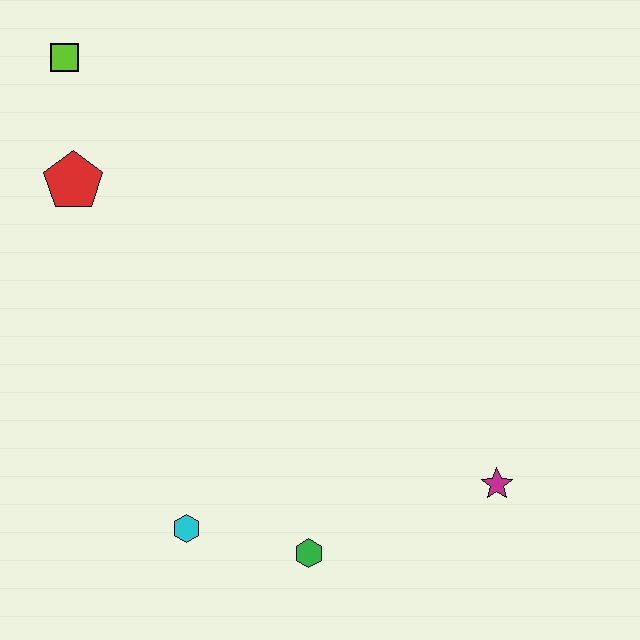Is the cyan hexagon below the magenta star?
Yes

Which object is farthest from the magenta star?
The lime square is farthest from the magenta star.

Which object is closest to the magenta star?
The green hexagon is closest to the magenta star.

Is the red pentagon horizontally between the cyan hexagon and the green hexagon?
No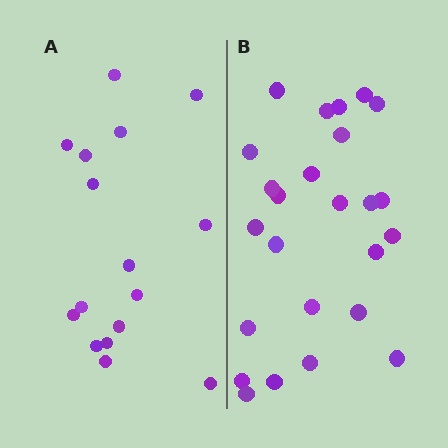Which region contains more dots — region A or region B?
Region B (the right region) has more dots.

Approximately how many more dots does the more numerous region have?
Region B has roughly 8 or so more dots than region A.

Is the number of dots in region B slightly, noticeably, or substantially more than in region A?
Region B has substantially more. The ratio is roughly 1.6 to 1.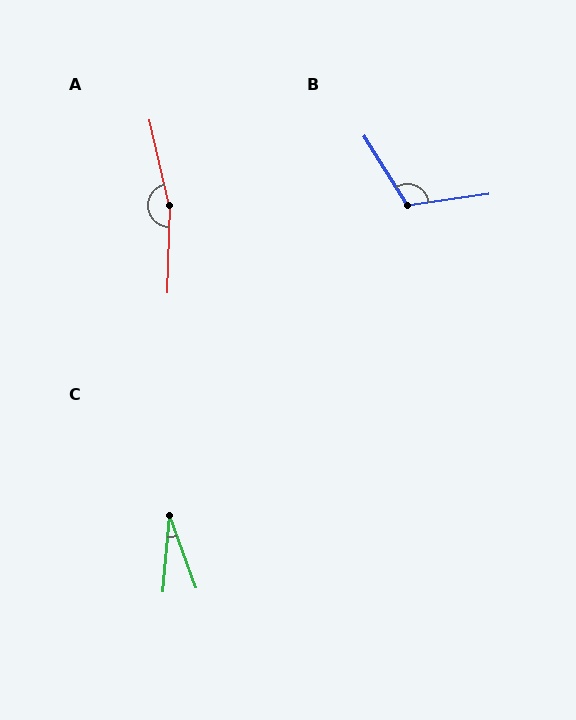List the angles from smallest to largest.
C (25°), B (114°), A (165°).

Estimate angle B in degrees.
Approximately 114 degrees.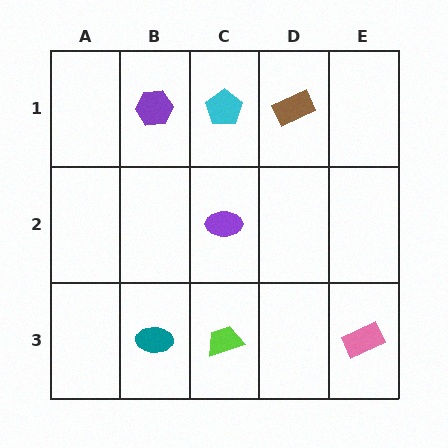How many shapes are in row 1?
3 shapes.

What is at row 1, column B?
A purple hexagon.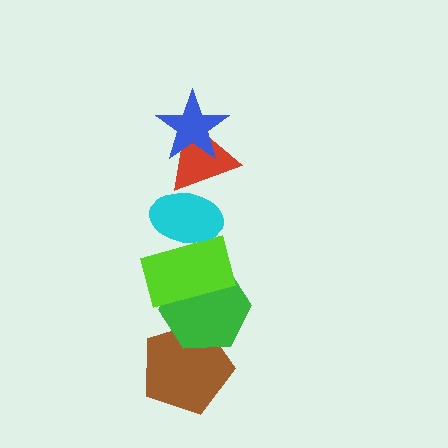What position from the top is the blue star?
The blue star is 1st from the top.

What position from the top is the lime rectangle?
The lime rectangle is 4th from the top.